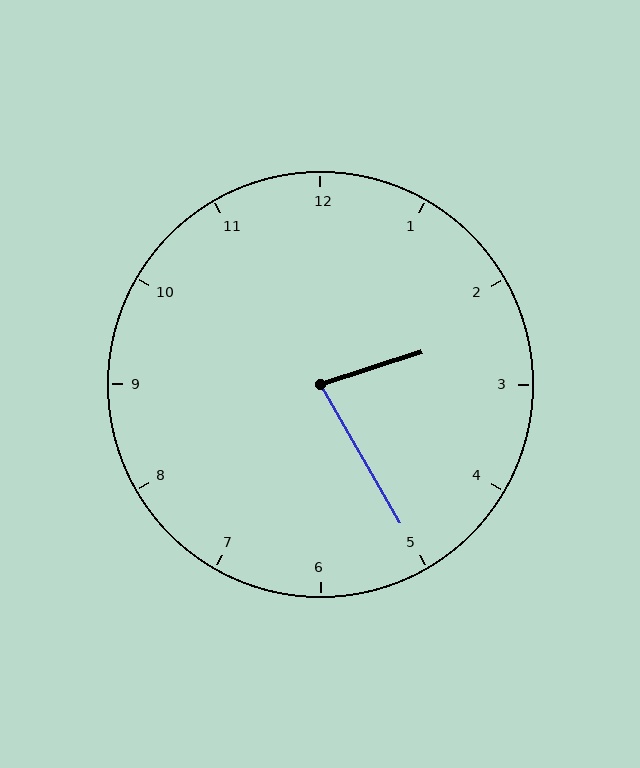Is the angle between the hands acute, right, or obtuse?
It is acute.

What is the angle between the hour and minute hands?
Approximately 78 degrees.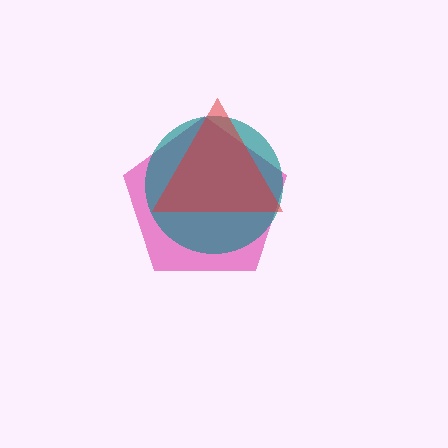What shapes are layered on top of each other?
The layered shapes are: a pink pentagon, a teal circle, a red triangle.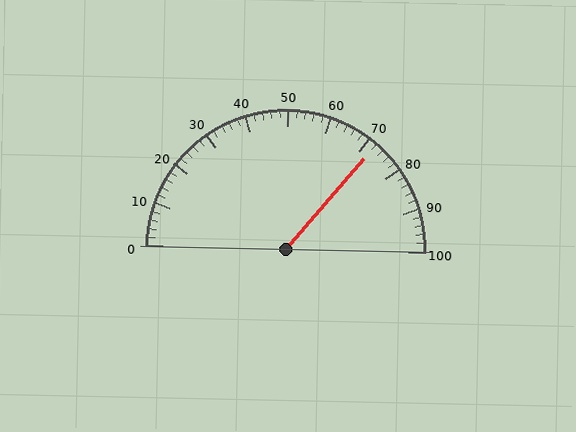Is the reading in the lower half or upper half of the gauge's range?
The reading is in the upper half of the range (0 to 100).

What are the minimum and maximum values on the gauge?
The gauge ranges from 0 to 100.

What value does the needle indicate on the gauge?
The needle indicates approximately 72.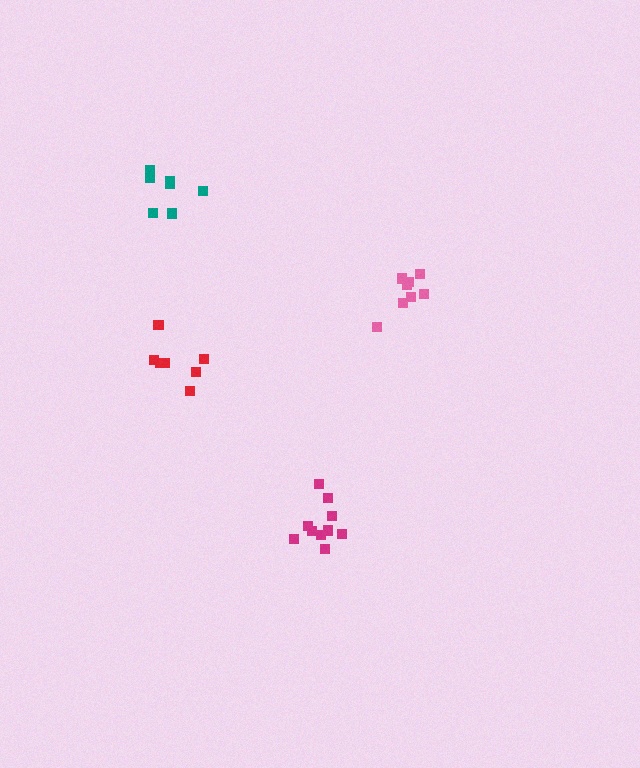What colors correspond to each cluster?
The clusters are colored: pink, magenta, red, teal.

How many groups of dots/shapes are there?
There are 4 groups.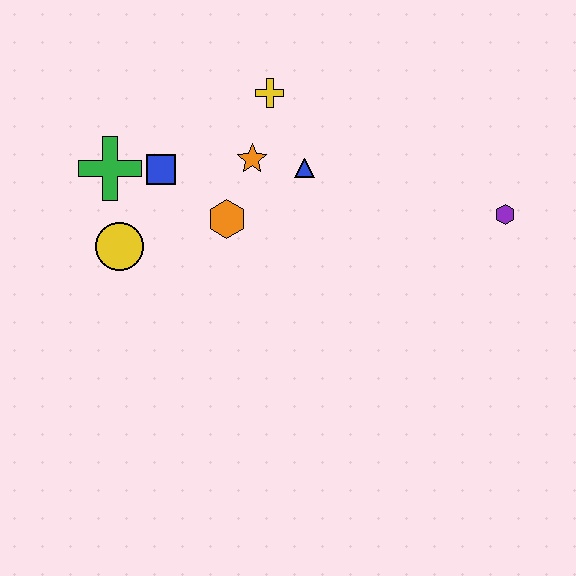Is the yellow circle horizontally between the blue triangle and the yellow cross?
No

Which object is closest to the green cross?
The blue square is closest to the green cross.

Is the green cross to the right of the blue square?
No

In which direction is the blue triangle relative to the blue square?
The blue triangle is to the right of the blue square.